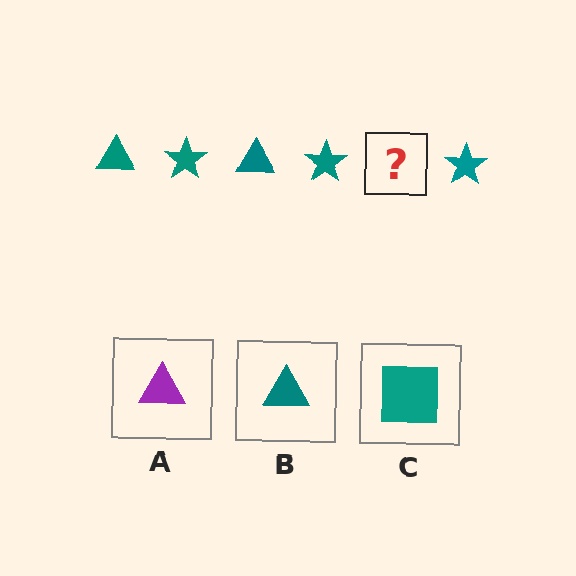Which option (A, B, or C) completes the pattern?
B.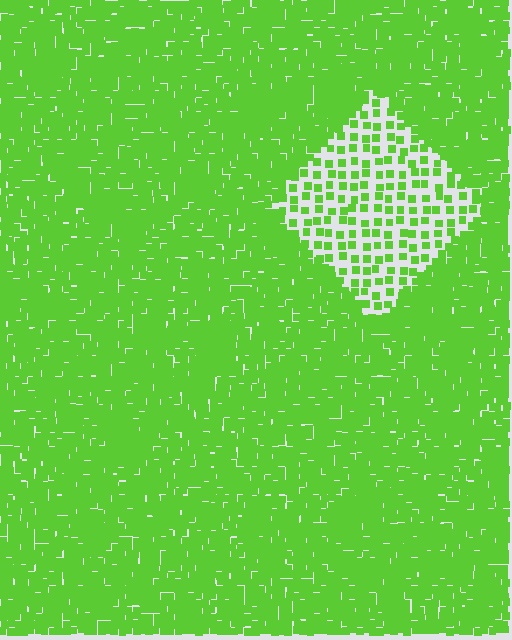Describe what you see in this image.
The image contains small lime elements arranged at two different densities. A diamond-shaped region is visible where the elements are less densely packed than the surrounding area.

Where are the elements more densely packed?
The elements are more densely packed outside the diamond boundary.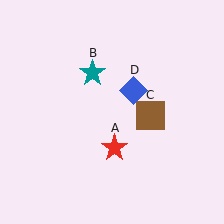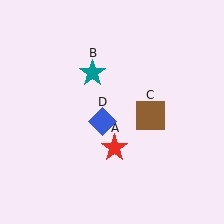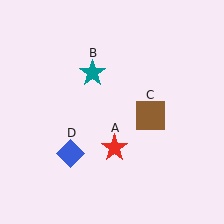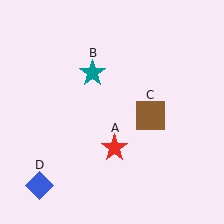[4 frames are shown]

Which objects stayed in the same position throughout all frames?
Red star (object A) and teal star (object B) and brown square (object C) remained stationary.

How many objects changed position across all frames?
1 object changed position: blue diamond (object D).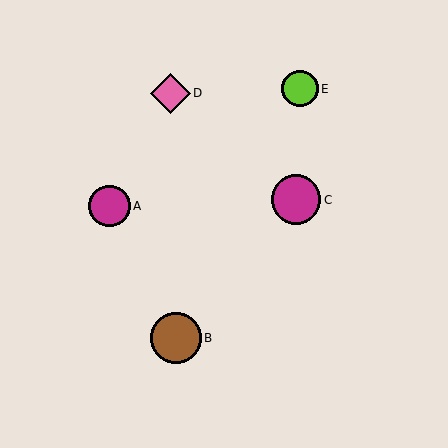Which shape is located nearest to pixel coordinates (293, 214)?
The magenta circle (labeled C) at (296, 200) is nearest to that location.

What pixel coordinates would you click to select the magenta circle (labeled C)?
Click at (296, 200) to select the magenta circle C.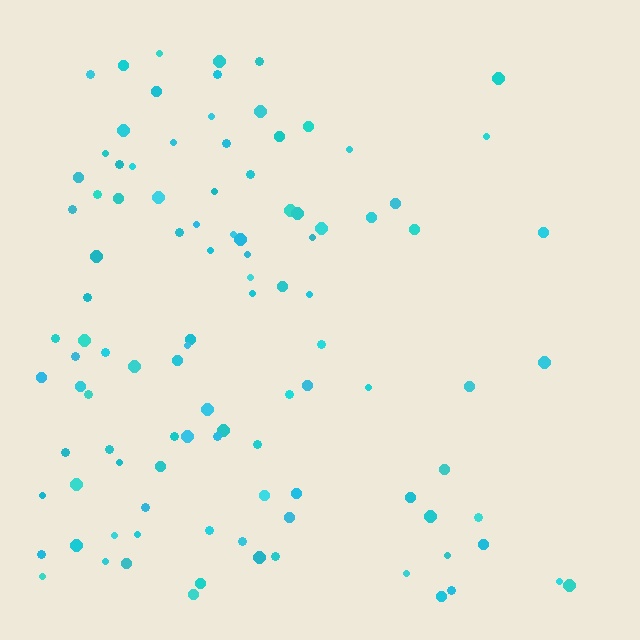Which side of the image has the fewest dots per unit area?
The right.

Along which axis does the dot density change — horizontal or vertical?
Horizontal.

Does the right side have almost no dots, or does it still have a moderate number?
Still a moderate number, just noticeably fewer than the left.